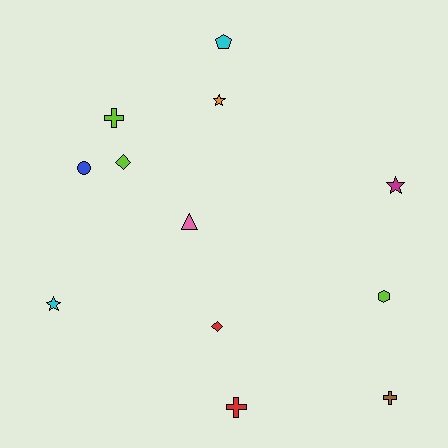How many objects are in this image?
There are 12 objects.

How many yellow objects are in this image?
There are no yellow objects.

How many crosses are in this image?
There are 3 crosses.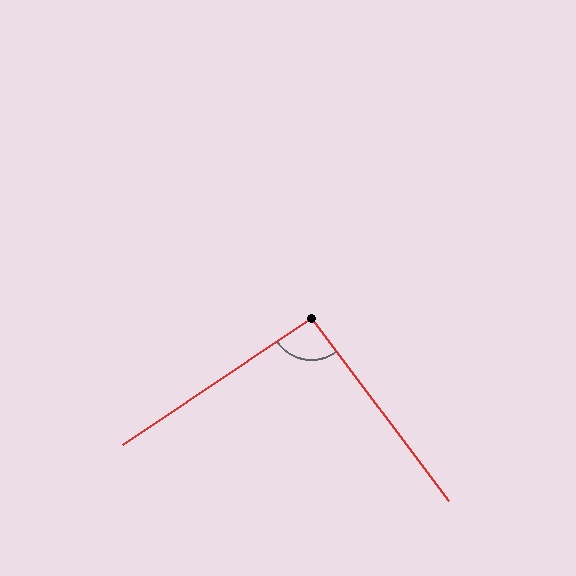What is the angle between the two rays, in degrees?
Approximately 93 degrees.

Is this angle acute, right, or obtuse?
It is approximately a right angle.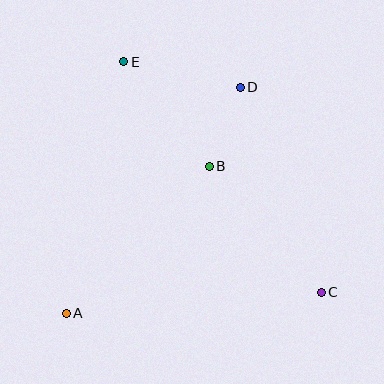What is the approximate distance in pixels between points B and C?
The distance between B and C is approximately 169 pixels.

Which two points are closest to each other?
Points B and D are closest to each other.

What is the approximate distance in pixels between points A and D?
The distance between A and D is approximately 285 pixels.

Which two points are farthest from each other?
Points C and E are farthest from each other.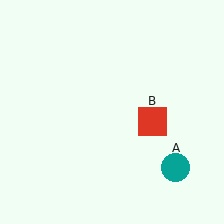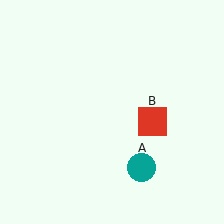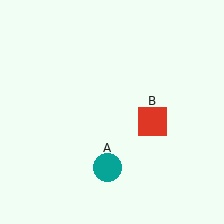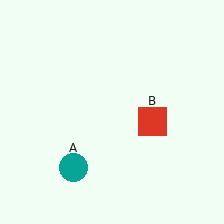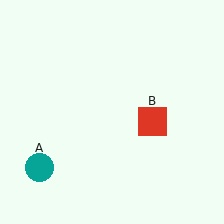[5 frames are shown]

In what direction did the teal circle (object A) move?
The teal circle (object A) moved left.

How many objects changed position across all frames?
1 object changed position: teal circle (object A).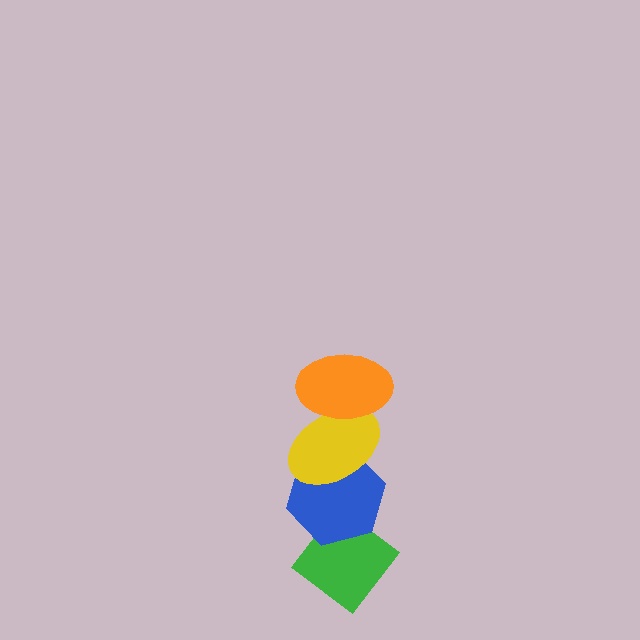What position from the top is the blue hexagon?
The blue hexagon is 3rd from the top.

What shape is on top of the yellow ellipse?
The orange ellipse is on top of the yellow ellipse.